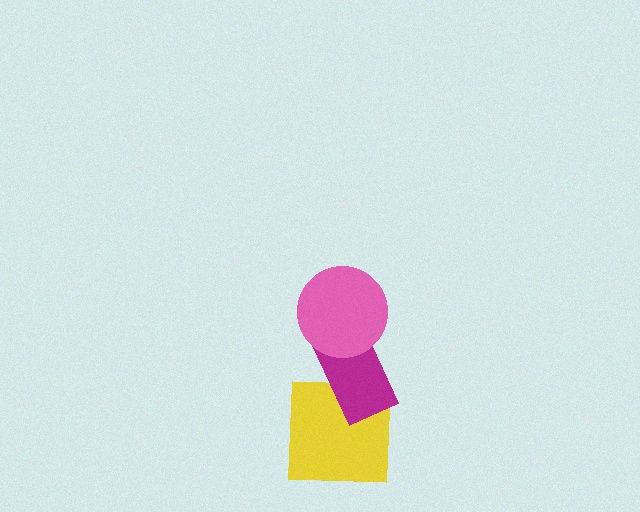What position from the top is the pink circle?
The pink circle is 1st from the top.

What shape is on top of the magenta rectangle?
The pink circle is on top of the magenta rectangle.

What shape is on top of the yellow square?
The magenta rectangle is on top of the yellow square.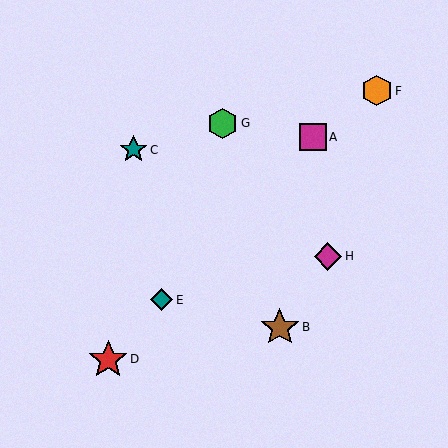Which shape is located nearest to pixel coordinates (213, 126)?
The green hexagon (labeled G) at (222, 123) is nearest to that location.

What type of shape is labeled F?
Shape F is an orange hexagon.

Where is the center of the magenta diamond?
The center of the magenta diamond is at (328, 256).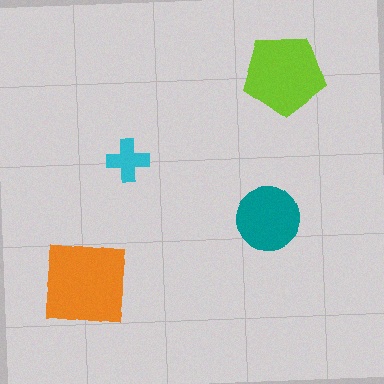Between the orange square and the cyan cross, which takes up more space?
The orange square.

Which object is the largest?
The orange square.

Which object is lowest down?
The orange square is bottommost.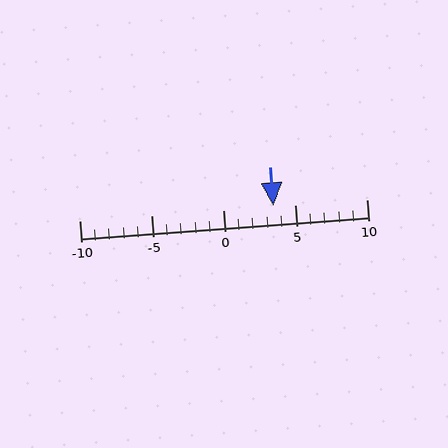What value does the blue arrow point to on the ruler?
The blue arrow points to approximately 4.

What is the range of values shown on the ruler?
The ruler shows values from -10 to 10.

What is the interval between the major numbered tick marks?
The major tick marks are spaced 5 units apart.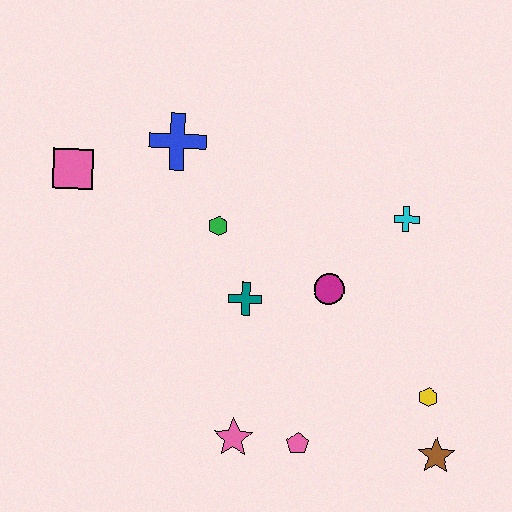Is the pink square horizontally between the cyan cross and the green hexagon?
No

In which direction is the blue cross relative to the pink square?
The blue cross is to the right of the pink square.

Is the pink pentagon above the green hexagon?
No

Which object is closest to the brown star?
The yellow hexagon is closest to the brown star.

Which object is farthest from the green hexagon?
The brown star is farthest from the green hexagon.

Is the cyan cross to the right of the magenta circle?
Yes